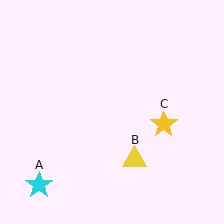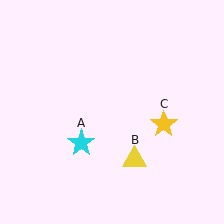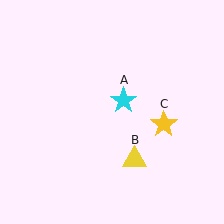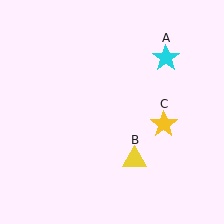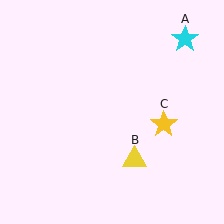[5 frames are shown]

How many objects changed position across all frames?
1 object changed position: cyan star (object A).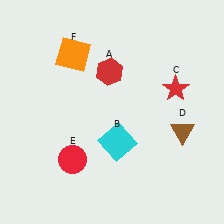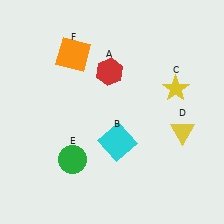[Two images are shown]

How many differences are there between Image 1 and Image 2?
There are 3 differences between the two images.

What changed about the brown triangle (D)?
In Image 1, D is brown. In Image 2, it changed to yellow.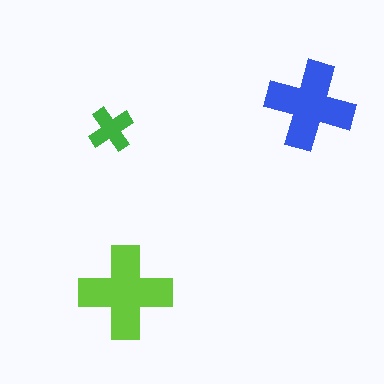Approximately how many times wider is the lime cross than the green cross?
About 2 times wider.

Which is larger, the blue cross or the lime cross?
The lime one.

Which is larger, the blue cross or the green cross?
The blue one.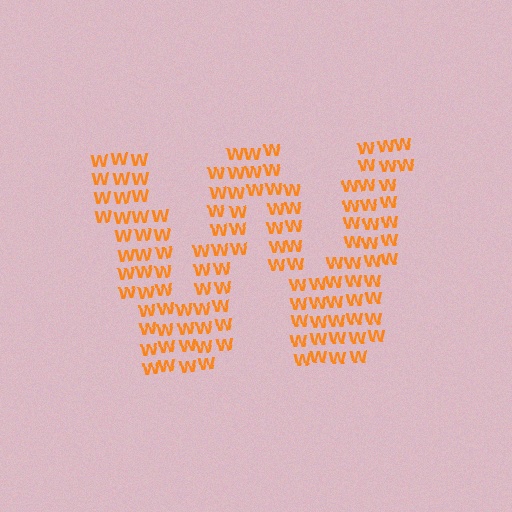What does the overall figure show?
The overall figure shows the letter W.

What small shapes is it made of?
It is made of small letter W's.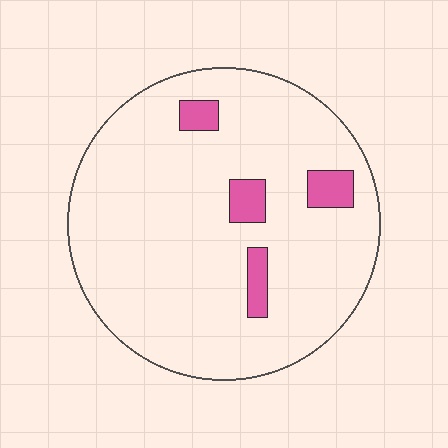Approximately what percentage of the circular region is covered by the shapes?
Approximately 10%.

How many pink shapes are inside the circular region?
4.